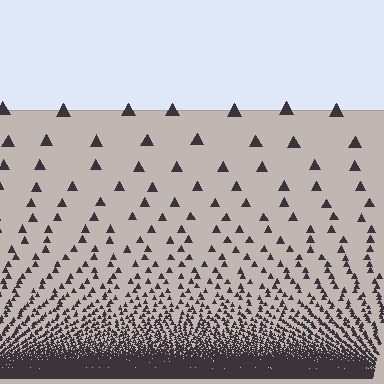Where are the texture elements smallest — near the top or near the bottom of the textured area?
Near the bottom.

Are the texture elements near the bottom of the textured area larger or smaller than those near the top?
Smaller. The gradient is inverted — elements near the bottom are smaller and denser.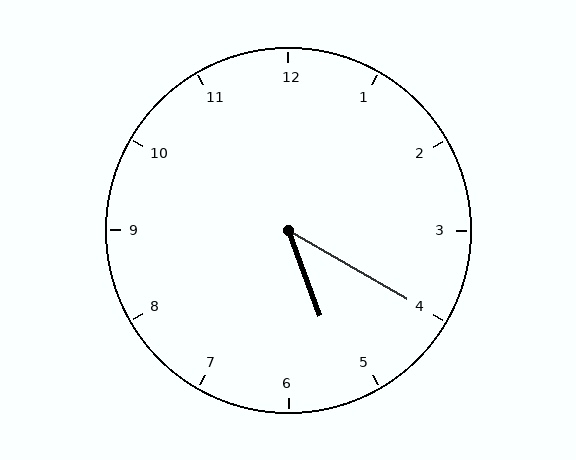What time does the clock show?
5:20.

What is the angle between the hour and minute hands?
Approximately 40 degrees.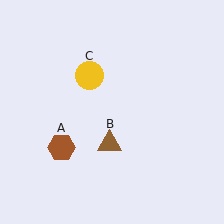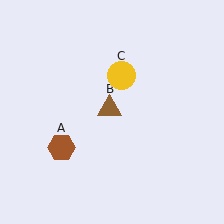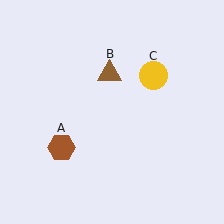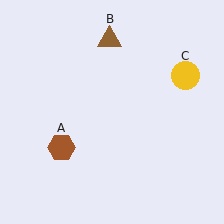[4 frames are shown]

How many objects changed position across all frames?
2 objects changed position: brown triangle (object B), yellow circle (object C).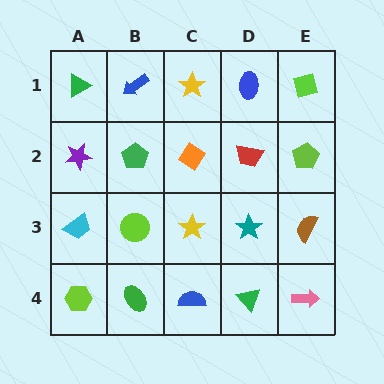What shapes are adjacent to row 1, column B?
A green pentagon (row 2, column B), a green triangle (row 1, column A), a yellow star (row 1, column C).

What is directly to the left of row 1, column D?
A yellow star.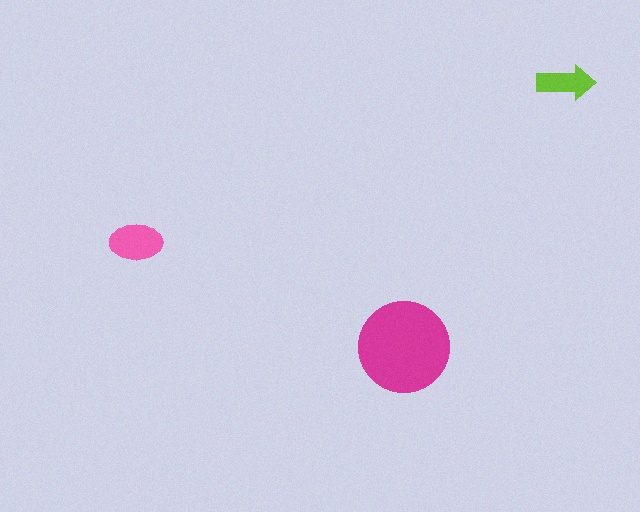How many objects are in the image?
There are 3 objects in the image.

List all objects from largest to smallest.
The magenta circle, the pink ellipse, the lime arrow.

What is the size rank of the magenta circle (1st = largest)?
1st.